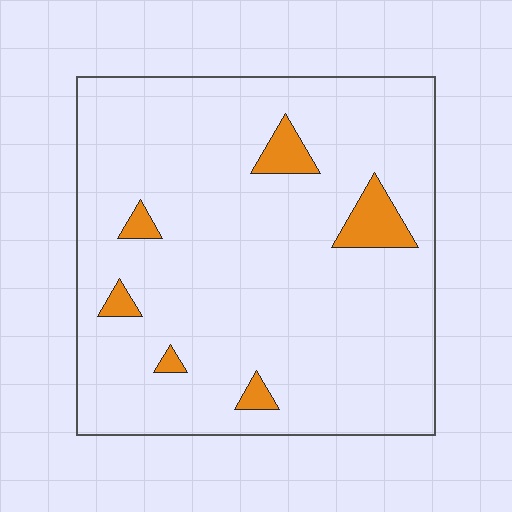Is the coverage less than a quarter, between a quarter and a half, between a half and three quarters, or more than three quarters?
Less than a quarter.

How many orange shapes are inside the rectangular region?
6.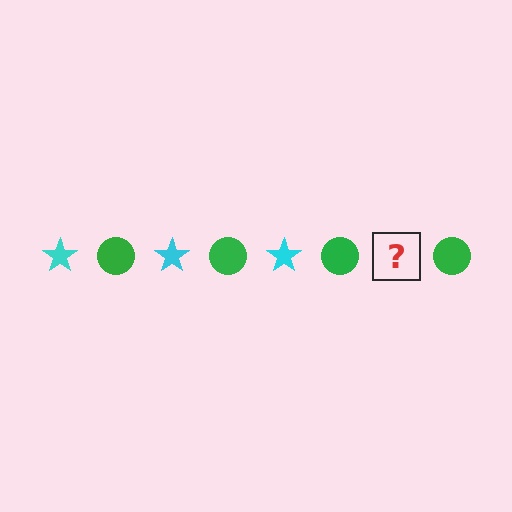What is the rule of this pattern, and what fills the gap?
The rule is that the pattern alternates between cyan star and green circle. The gap should be filled with a cyan star.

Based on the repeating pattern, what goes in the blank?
The blank should be a cyan star.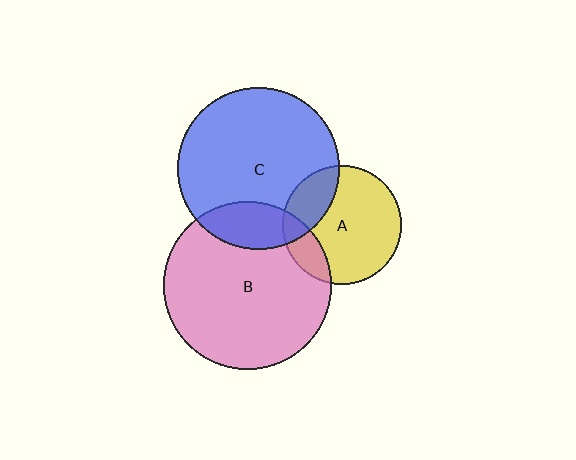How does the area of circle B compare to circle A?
Approximately 2.0 times.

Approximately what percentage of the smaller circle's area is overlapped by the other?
Approximately 20%.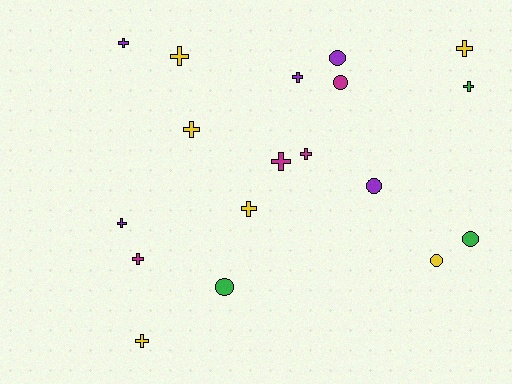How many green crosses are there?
There is 1 green cross.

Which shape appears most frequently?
Cross, with 12 objects.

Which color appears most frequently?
Yellow, with 6 objects.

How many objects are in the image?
There are 18 objects.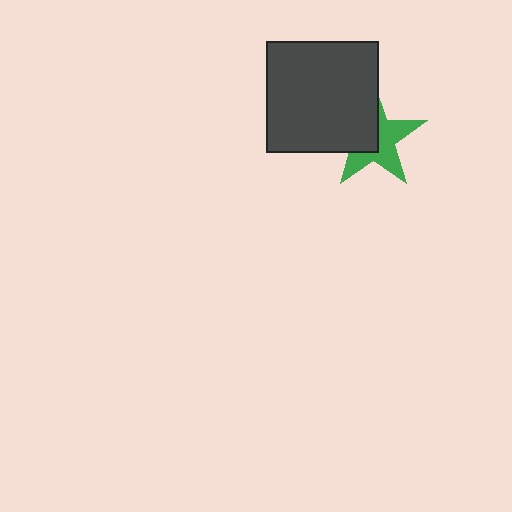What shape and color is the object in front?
The object in front is a dark gray square.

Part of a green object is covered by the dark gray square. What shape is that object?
It is a star.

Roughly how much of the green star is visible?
About half of it is visible (roughly 53%).